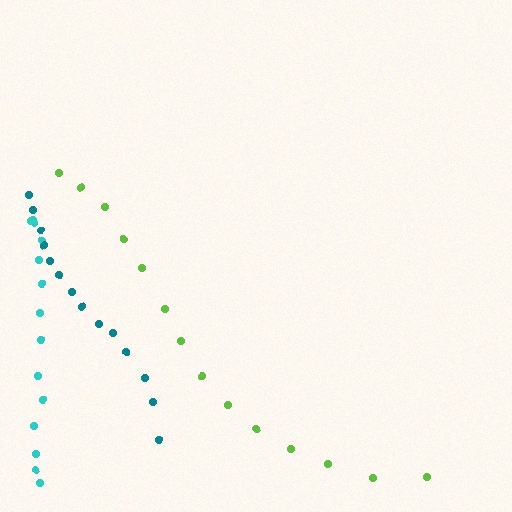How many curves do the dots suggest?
There are 3 distinct paths.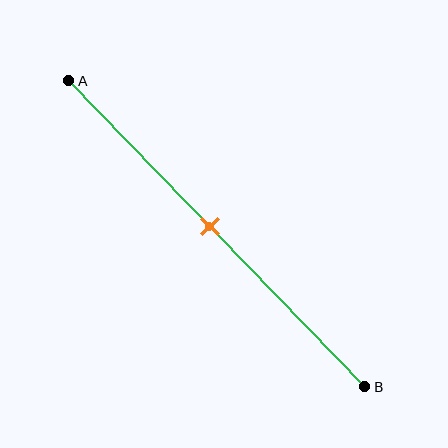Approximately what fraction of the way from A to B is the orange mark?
The orange mark is approximately 50% of the way from A to B.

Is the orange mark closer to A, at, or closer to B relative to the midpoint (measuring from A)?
The orange mark is approximately at the midpoint of segment AB.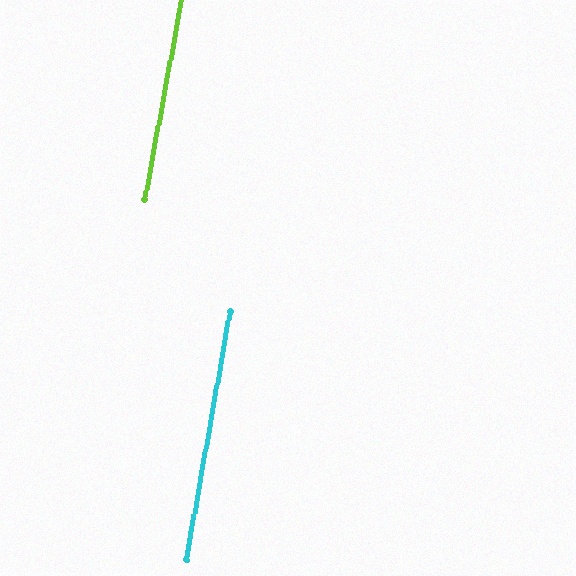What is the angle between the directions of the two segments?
Approximately 0 degrees.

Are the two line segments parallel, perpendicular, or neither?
Parallel — their directions differ by only 0.4°.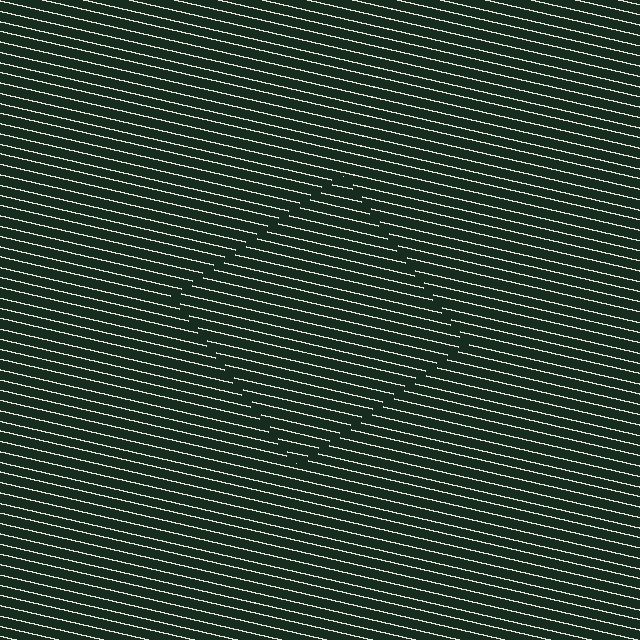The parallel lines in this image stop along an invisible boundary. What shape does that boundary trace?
An illusory square. The interior of the shape contains the same grating, shifted by half a period — the contour is defined by the phase discontinuity where line-ends from the inner and outer gratings abut.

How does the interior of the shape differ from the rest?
The interior of the shape contains the same grating, shifted by half a period — the contour is defined by the phase discontinuity where line-ends from the inner and outer gratings abut.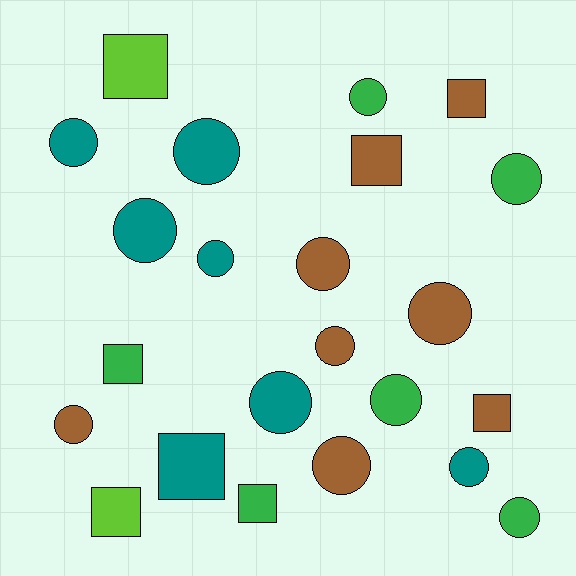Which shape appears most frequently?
Circle, with 15 objects.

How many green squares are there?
There are 2 green squares.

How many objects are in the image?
There are 23 objects.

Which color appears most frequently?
Brown, with 8 objects.